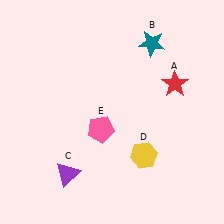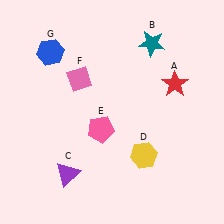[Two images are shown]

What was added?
A pink diamond (F), a blue hexagon (G) were added in Image 2.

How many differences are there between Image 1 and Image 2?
There are 2 differences between the two images.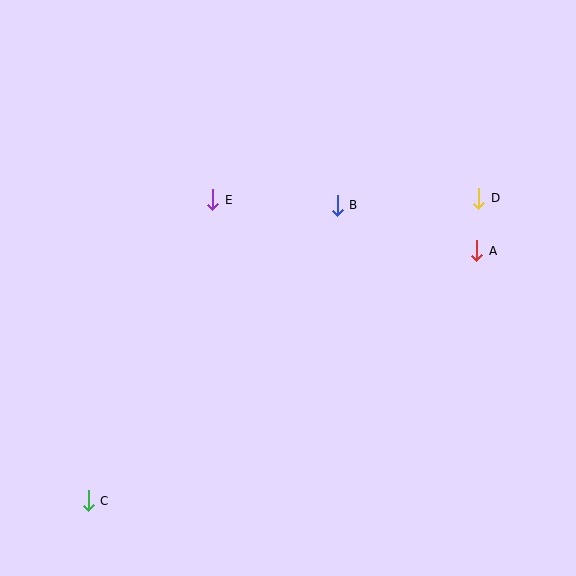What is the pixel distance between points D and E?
The distance between D and E is 266 pixels.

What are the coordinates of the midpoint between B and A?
The midpoint between B and A is at (407, 228).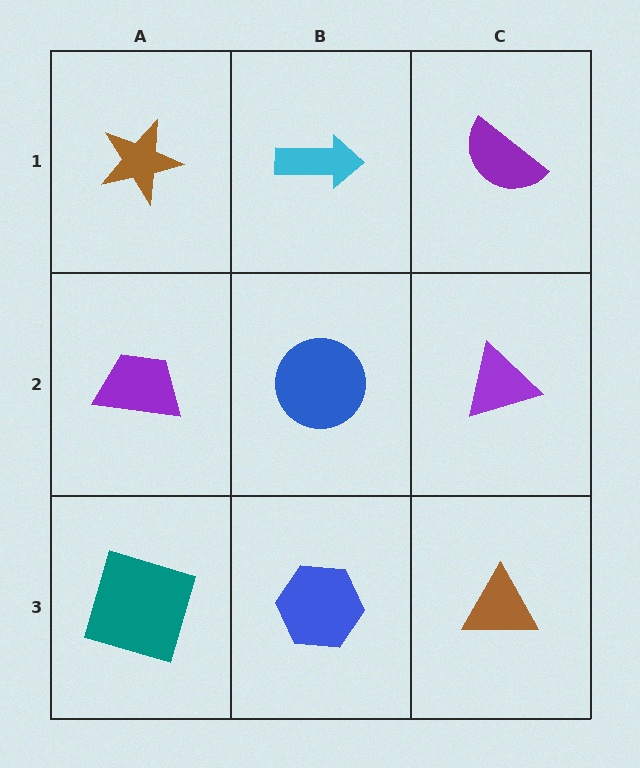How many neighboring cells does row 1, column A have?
2.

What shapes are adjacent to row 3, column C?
A purple triangle (row 2, column C), a blue hexagon (row 3, column B).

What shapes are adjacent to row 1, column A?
A purple trapezoid (row 2, column A), a cyan arrow (row 1, column B).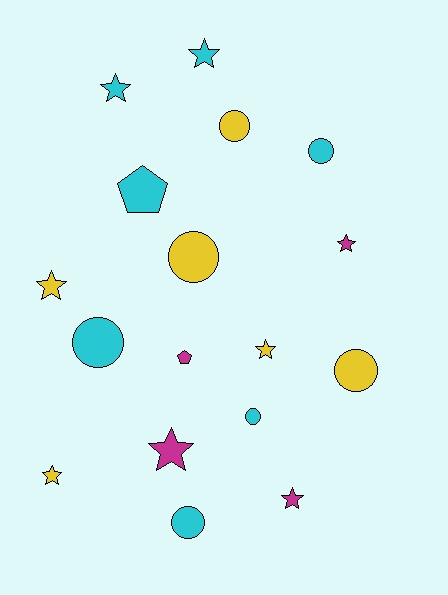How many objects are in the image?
There are 17 objects.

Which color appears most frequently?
Cyan, with 7 objects.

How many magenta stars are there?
There are 3 magenta stars.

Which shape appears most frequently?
Star, with 8 objects.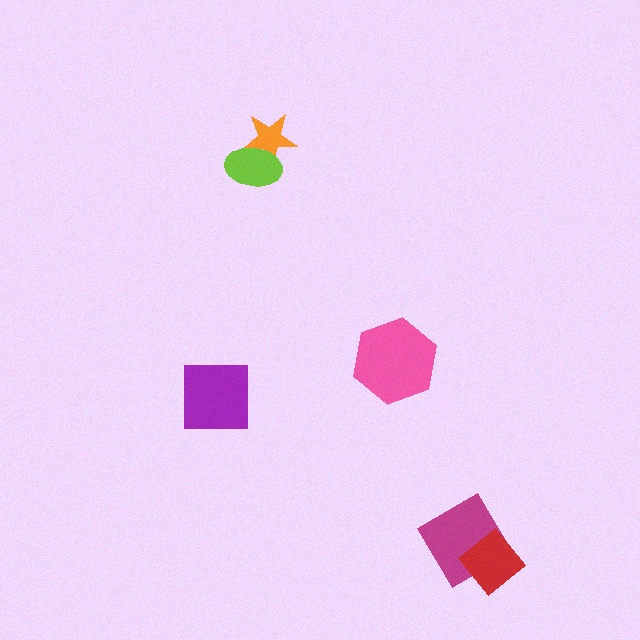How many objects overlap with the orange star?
1 object overlaps with the orange star.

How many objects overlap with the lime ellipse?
1 object overlaps with the lime ellipse.